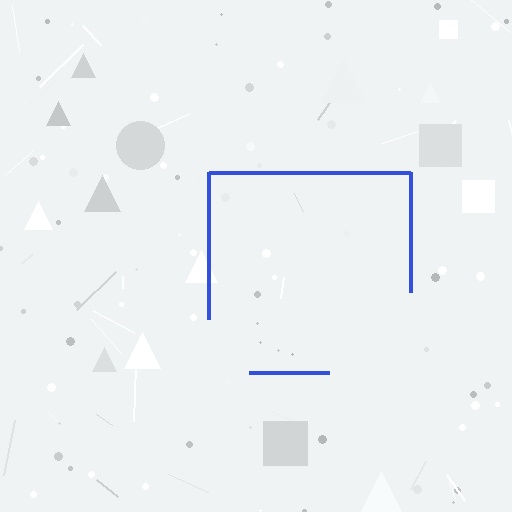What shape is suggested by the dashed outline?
The dashed outline suggests a square.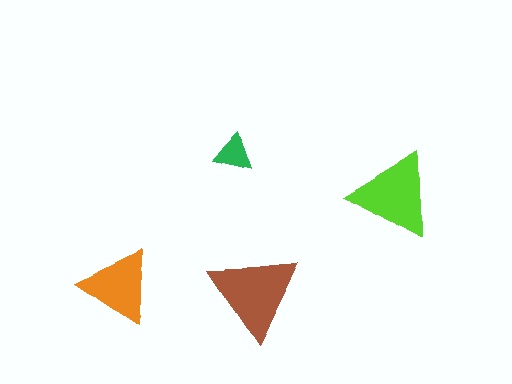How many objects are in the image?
There are 4 objects in the image.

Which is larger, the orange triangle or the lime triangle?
The lime one.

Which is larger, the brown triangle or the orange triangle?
The brown one.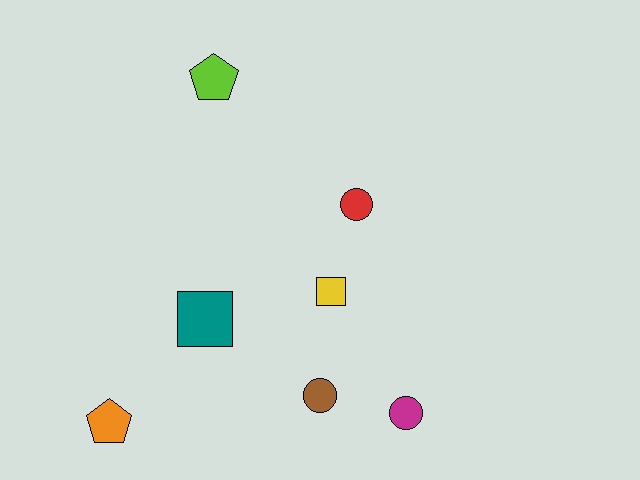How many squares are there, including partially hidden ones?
There are 2 squares.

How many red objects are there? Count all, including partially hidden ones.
There is 1 red object.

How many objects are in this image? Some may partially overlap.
There are 7 objects.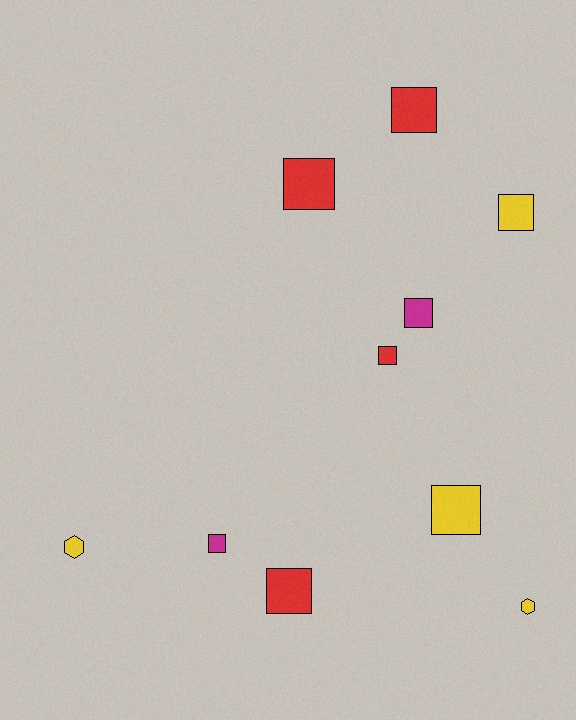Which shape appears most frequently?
Square, with 8 objects.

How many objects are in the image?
There are 10 objects.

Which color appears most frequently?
Red, with 4 objects.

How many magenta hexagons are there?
There are no magenta hexagons.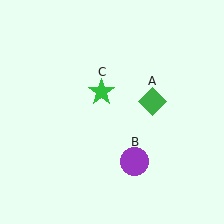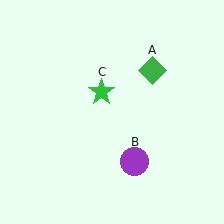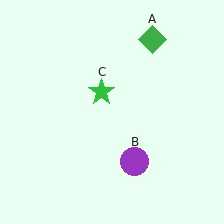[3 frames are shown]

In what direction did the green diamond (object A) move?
The green diamond (object A) moved up.